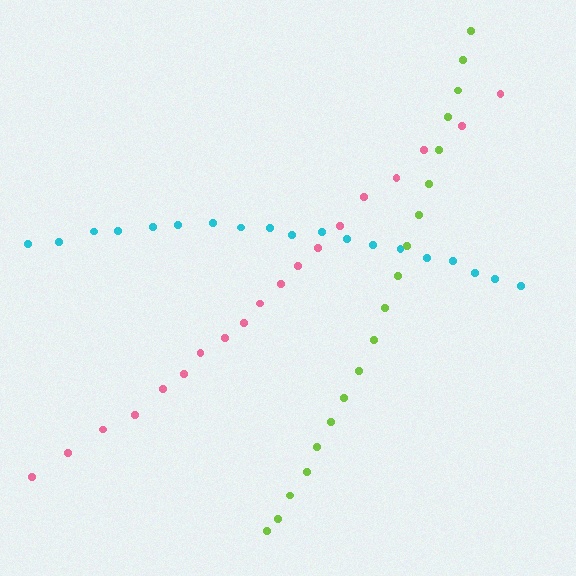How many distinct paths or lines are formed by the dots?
There are 3 distinct paths.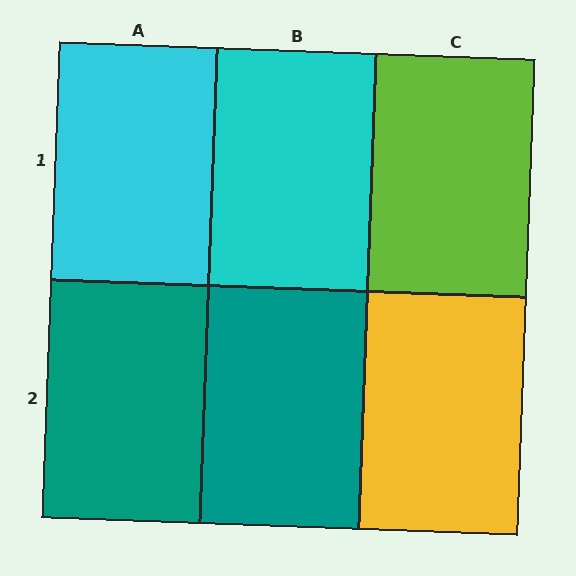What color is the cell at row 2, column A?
Teal.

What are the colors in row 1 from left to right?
Cyan, cyan, lime.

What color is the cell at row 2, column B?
Teal.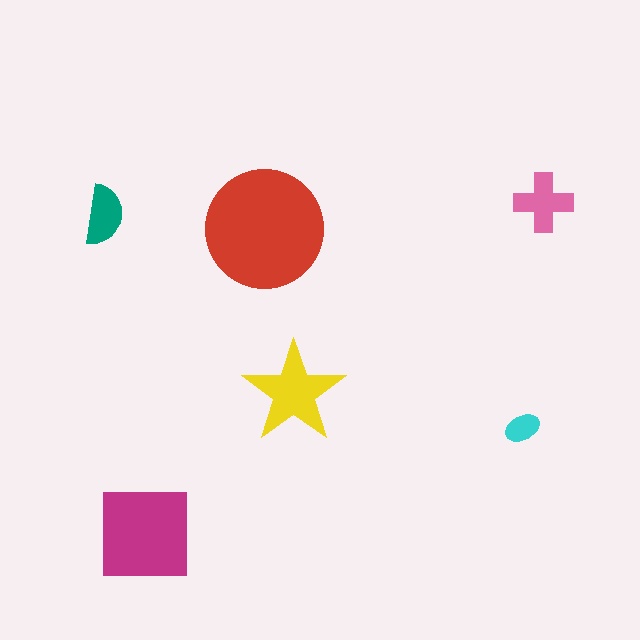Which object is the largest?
The red circle.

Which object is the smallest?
The cyan ellipse.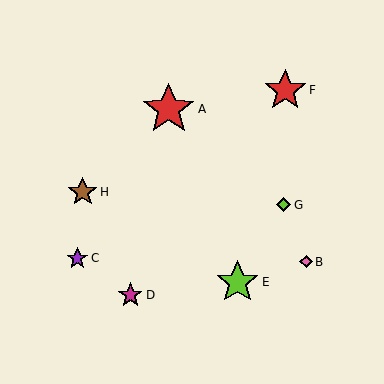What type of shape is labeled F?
Shape F is a red star.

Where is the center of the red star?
The center of the red star is at (285, 90).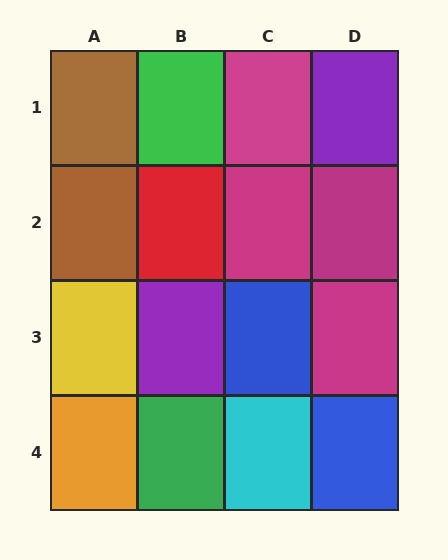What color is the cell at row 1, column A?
Brown.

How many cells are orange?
1 cell is orange.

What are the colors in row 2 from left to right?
Brown, red, magenta, magenta.